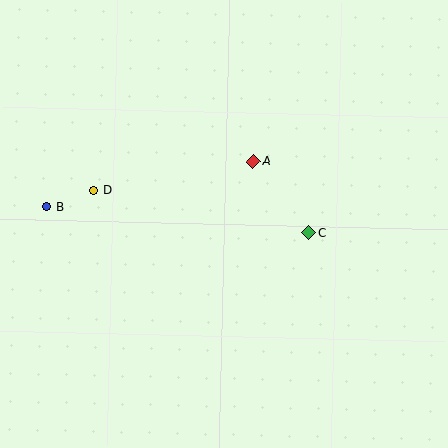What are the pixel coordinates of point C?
Point C is at (308, 233).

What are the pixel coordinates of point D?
Point D is at (94, 190).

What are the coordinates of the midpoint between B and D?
The midpoint between B and D is at (70, 198).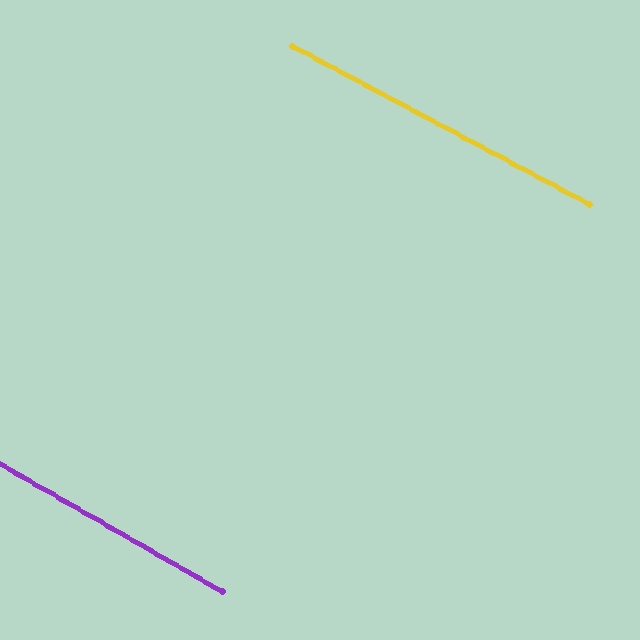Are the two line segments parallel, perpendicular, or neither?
Parallel — their directions differ by only 1.8°.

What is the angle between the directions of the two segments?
Approximately 2 degrees.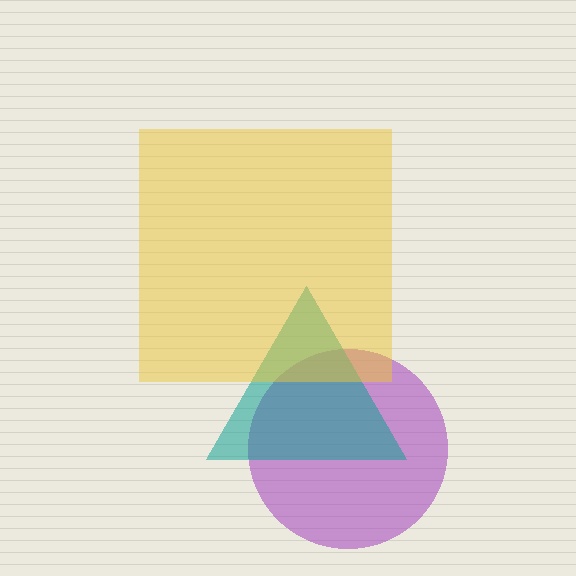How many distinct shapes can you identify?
There are 3 distinct shapes: a purple circle, a teal triangle, a yellow square.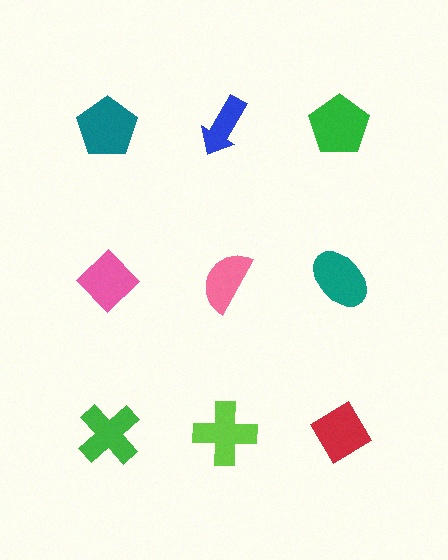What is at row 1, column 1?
A teal pentagon.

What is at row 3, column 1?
A green cross.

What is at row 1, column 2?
A blue arrow.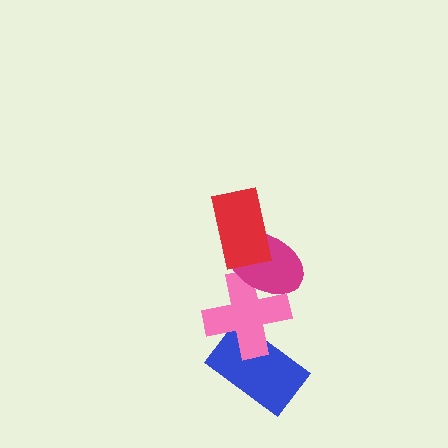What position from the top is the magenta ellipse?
The magenta ellipse is 2nd from the top.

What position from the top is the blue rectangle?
The blue rectangle is 4th from the top.